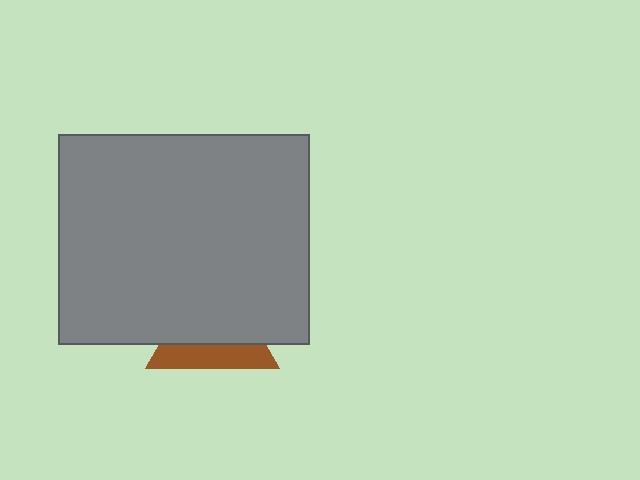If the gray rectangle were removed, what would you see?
You would see the complete brown triangle.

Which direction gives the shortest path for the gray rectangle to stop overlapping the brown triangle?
Moving up gives the shortest separation.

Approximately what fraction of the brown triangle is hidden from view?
Roughly 63% of the brown triangle is hidden behind the gray rectangle.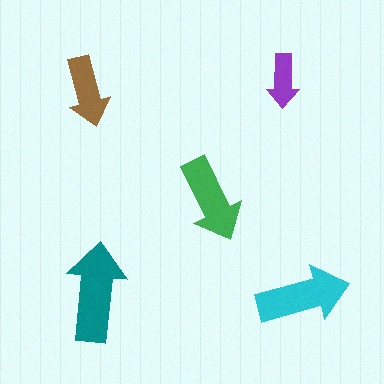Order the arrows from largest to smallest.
the teal one, the cyan one, the green one, the brown one, the purple one.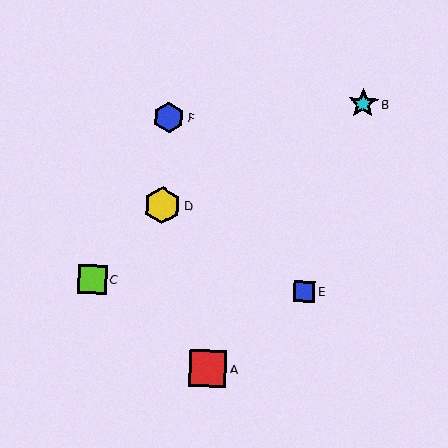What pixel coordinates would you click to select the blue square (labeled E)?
Click at (304, 292) to select the blue square E.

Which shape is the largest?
The yellow hexagon (labeled D) is the largest.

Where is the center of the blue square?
The center of the blue square is at (304, 292).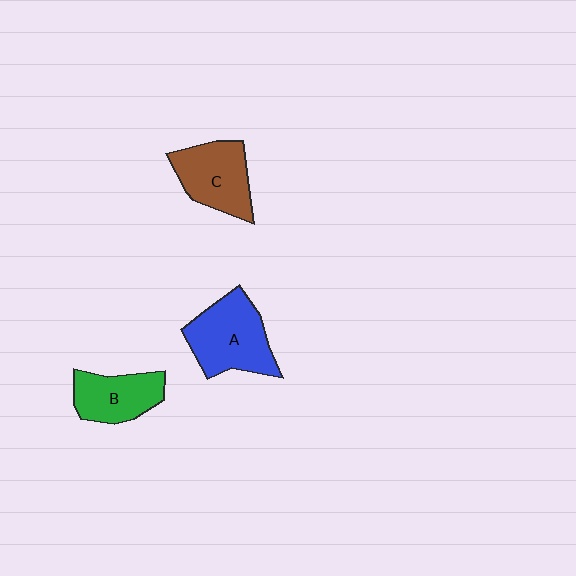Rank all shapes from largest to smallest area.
From largest to smallest: A (blue), C (brown), B (green).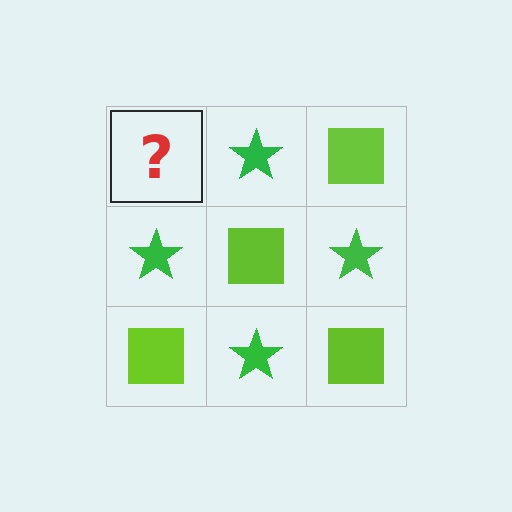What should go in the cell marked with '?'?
The missing cell should contain a lime square.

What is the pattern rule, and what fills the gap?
The rule is that it alternates lime square and green star in a checkerboard pattern. The gap should be filled with a lime square.